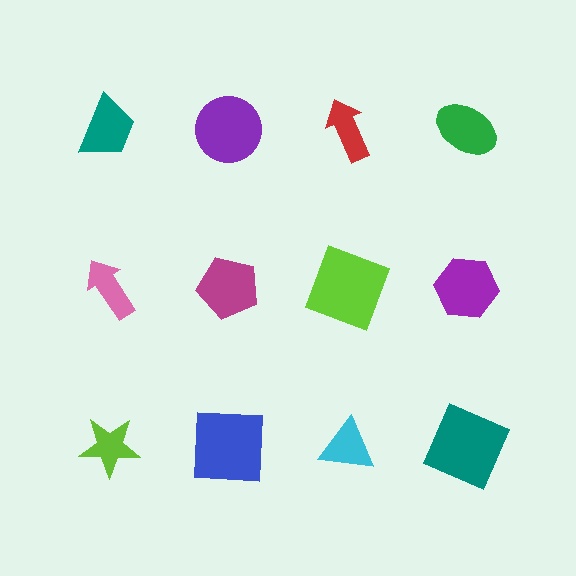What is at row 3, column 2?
A blue square.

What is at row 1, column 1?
A teal trapezoid.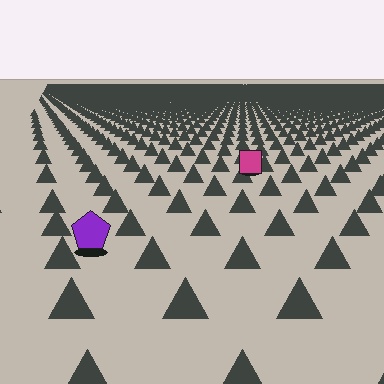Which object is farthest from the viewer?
The magenta square is farthest from the viewer. It appears smaller and the ground texture around it is denser.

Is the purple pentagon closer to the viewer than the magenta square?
Yes. The purple pentagon is closer — you can tell from the texture gradient: the ground texture is coarser near it.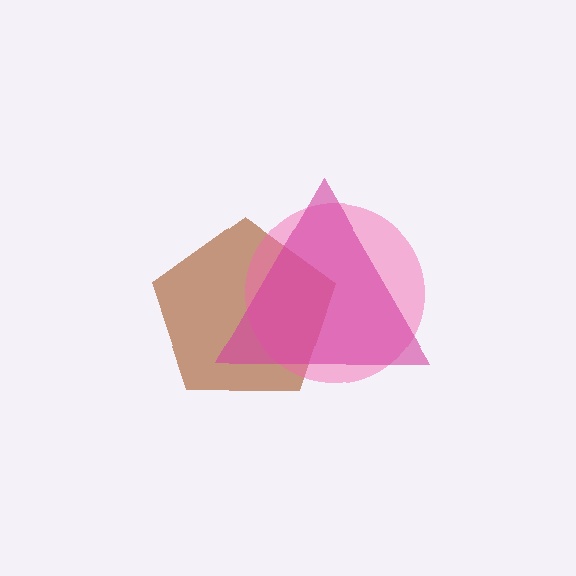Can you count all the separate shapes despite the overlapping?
Yes, there are 3 separate shapes.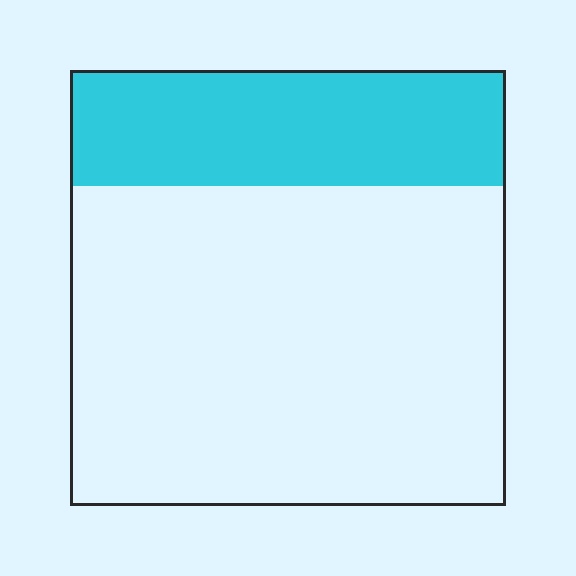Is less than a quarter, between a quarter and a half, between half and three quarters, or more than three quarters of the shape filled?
Between a quarter and a half.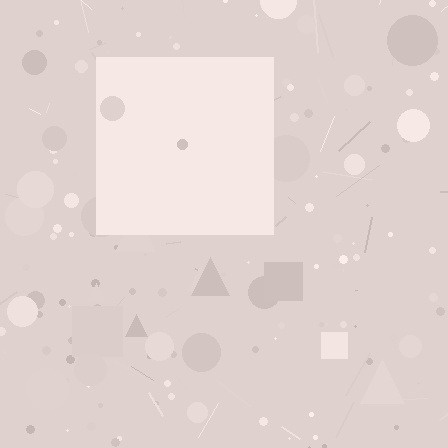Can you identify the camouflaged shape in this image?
The camouflaged shape is a square.